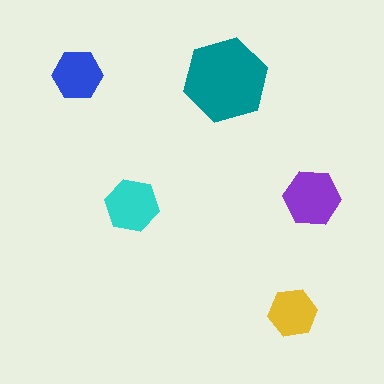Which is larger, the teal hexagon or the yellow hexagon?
The teal one.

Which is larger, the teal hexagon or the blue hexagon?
The teal one.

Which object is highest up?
The blue hexagon is topmost.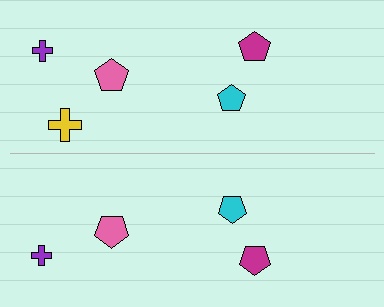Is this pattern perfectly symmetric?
No, the pattern is not perfectly symmetric. A yellow cross is missing from the bottom side.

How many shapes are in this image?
There are 9 shapes in this image.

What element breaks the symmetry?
A yellow cross is missing from the bottom side.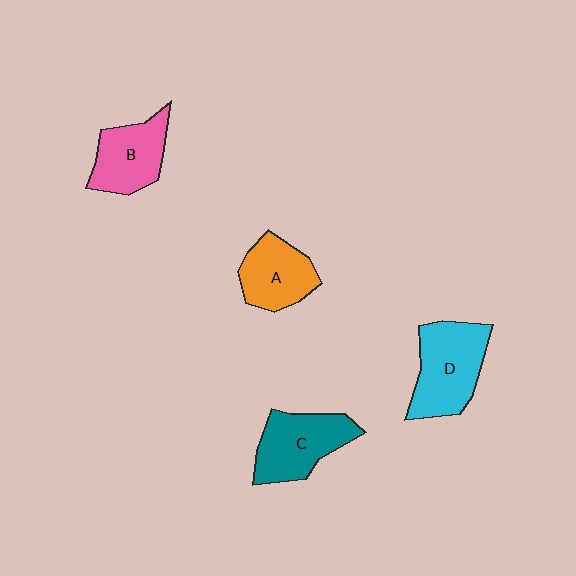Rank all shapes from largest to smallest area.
From largest to smallest: D (cyan), C (teal), B (pink), A (orange).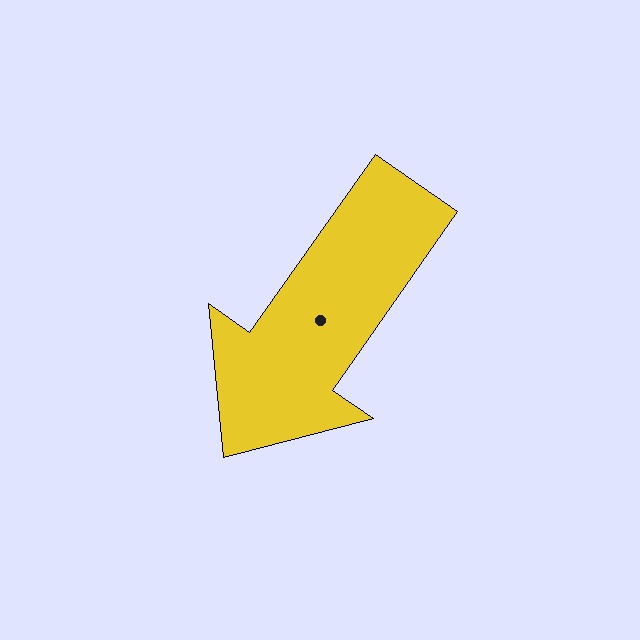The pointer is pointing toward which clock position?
Roughly 7 o'clock.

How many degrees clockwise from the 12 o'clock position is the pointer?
Approximately 215 degrees.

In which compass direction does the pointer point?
Southwest.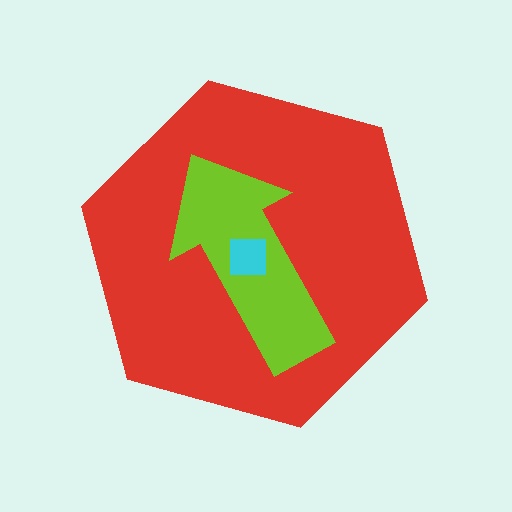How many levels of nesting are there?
3.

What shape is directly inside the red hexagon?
The lime arrow.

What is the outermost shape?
The red hexagon.